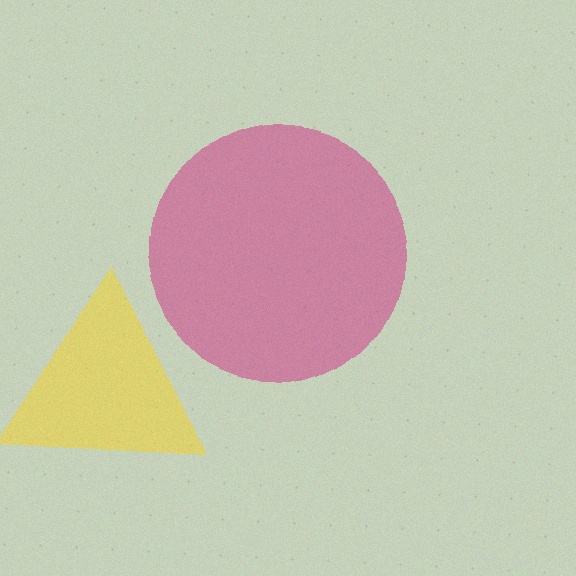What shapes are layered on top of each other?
The layered shapes are: a yellow triangle, a magenta circle.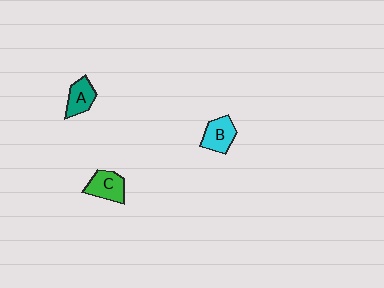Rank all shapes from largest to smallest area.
From largest to smallest: C (green), B (cyan), A (teal).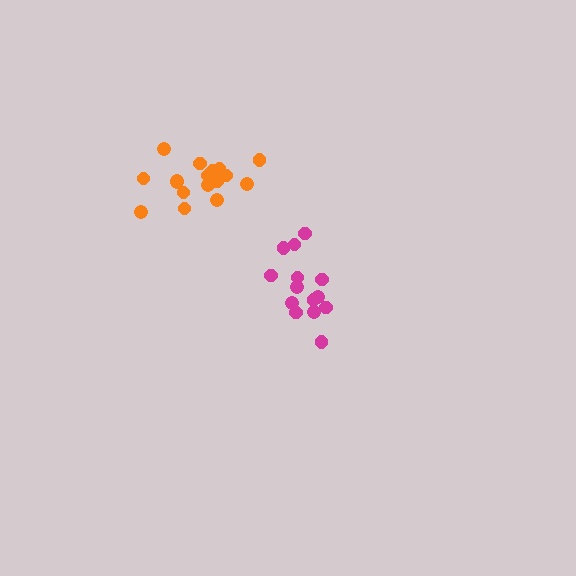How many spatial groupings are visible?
There are 2 spatial groupings.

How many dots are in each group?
Group 1: 14 dots, Group 2: 17 dots (31 total).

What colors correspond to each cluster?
The clusters are colored: magenta, orange.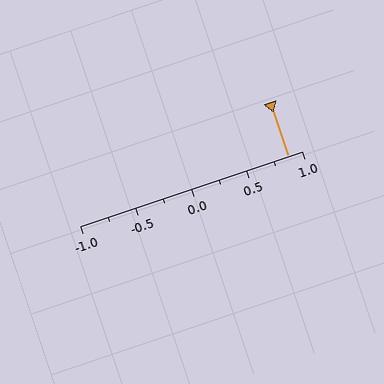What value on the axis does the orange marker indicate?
The marker indicates approximately 0.88.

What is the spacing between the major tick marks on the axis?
The major ticks are spaced 0.5 apart.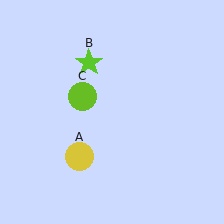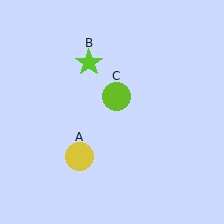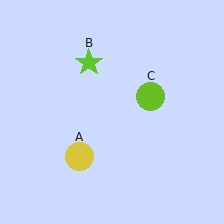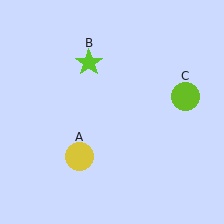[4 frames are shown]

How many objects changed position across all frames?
1 object changed position: lime circle (object C).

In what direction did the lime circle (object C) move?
The lime circle (object C) moved right.